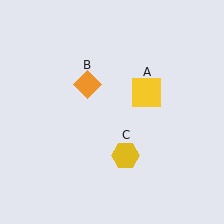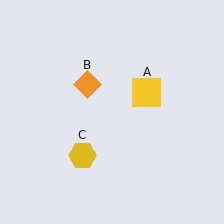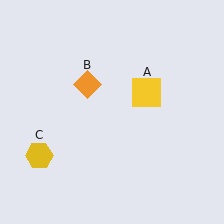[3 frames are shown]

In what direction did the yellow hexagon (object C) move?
The yellow hexagon (object C) moved left.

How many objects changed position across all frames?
1 object changed position: yellow hexagon (object C).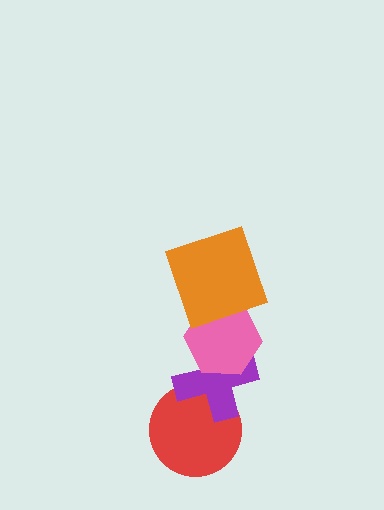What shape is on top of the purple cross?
The pink hexagon is on top of the purple cross.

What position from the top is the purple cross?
The purple cross is 3rd from the top.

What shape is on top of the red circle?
The purple cross is on top of the red circle.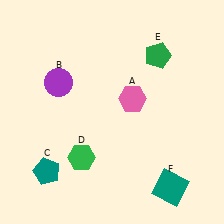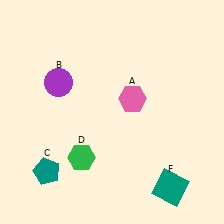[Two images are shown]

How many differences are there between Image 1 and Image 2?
There is 1 difference between the two images.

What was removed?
The green pentagon (E) was removed in Image 2.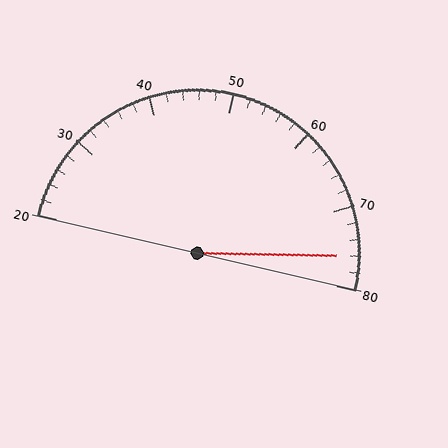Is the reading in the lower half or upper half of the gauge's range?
The reading is in the upper half of the range (20 to 80).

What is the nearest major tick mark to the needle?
The nearest major tick mark is 80.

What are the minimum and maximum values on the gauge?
The gauge ranges from 20 to 80.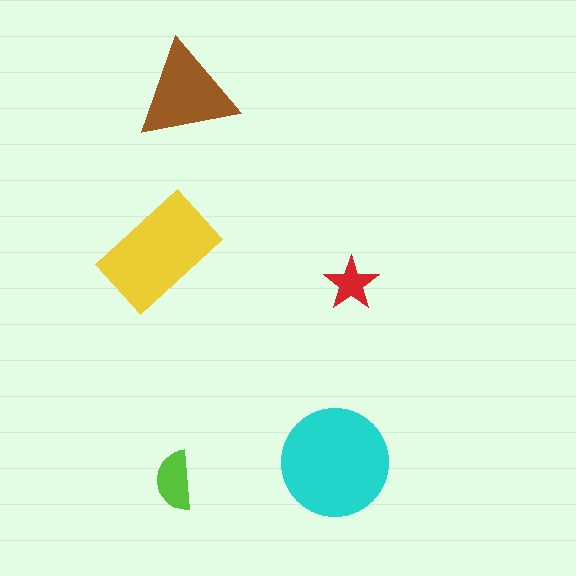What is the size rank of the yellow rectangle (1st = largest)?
2nd.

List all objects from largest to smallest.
The cyan circle, the yellow rectangle, the brown triangle, the lime semicircle, the red star.